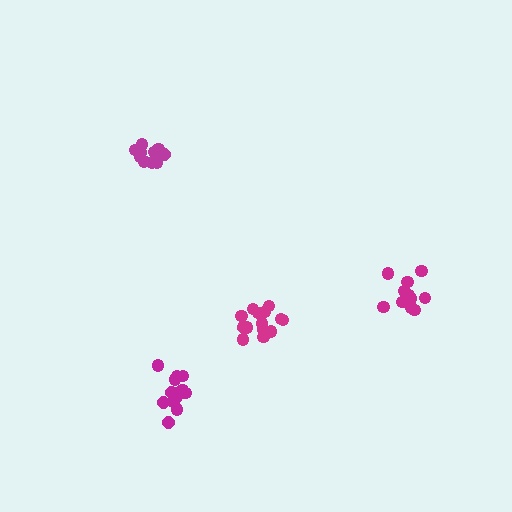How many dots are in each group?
Group 1: 15 dots, Group 2: 16 dots, Group 3: 13 dots, Group 4: 11 dots (55 total).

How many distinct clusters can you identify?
There are 4 distinct clusters.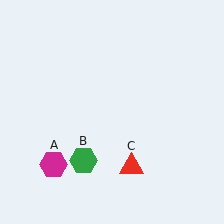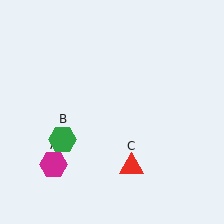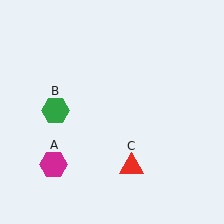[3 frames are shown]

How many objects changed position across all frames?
1 object changed position: green hexagon (object B).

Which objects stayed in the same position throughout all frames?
Magenta hexagon (object A) and red triangle (object C) remained stationary.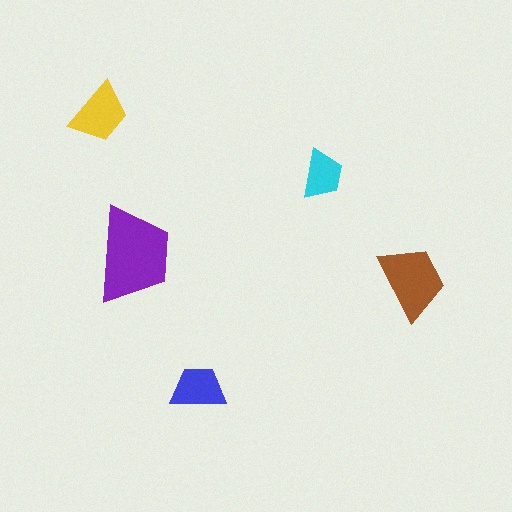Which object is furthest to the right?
The brown trapezoid is rightmost.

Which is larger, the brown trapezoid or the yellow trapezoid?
The brown one.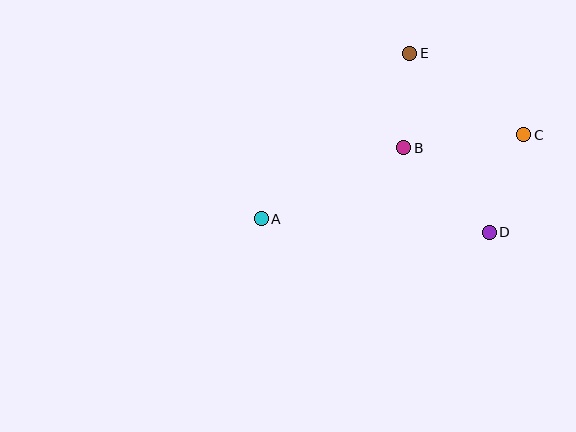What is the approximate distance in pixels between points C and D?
The distance between C and D is approximately 103 pixels.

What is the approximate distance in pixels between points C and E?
The distance between C and E is approximately 140 pixels.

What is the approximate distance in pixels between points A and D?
The distance between A and D is approximately 228 pixels.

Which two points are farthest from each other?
Points A and C are farthest from each other.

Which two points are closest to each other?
Points B and E are closest to each other.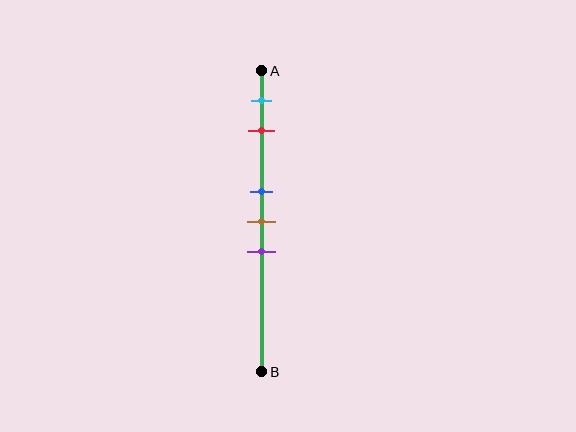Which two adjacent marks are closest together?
The blue and brown marks are the closest adjacent pair.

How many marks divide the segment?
There are 5 marks dividing the segment.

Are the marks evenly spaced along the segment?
No, the marks are not evenly spaced.